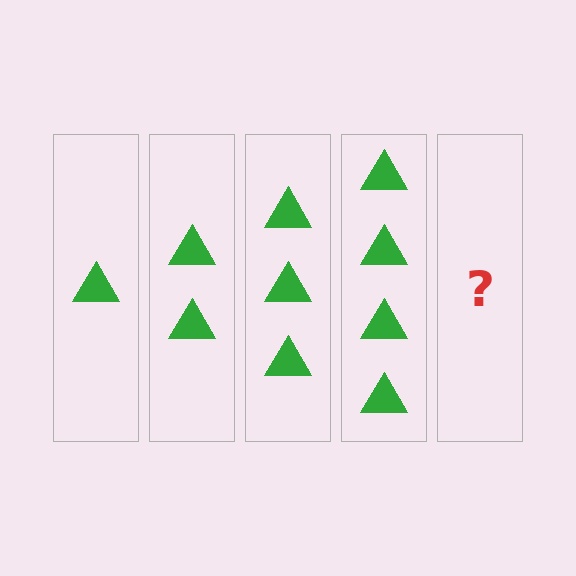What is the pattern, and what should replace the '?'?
The pattern is that each step adds one more triangle. The '?' should be 5 triangles.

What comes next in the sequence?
The next element should be 5 triangles.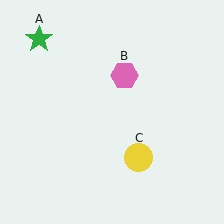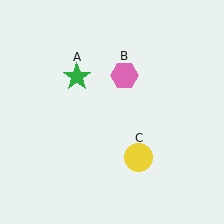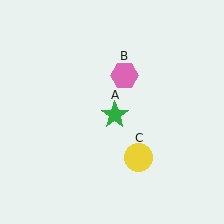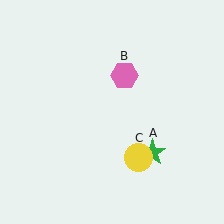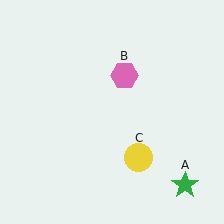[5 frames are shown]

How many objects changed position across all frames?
1 object changed position: green star (object A).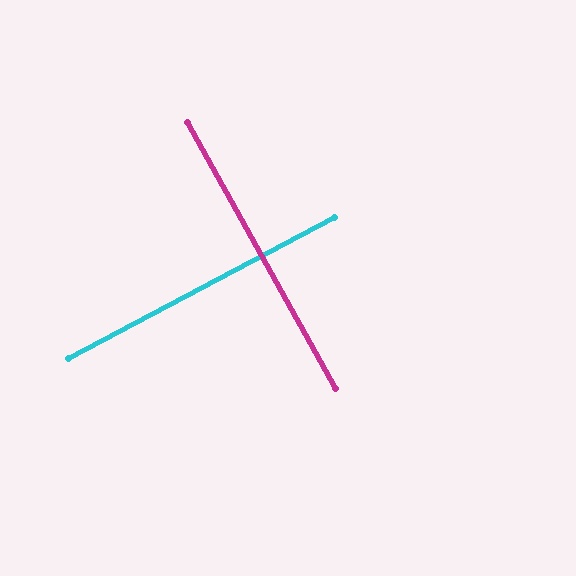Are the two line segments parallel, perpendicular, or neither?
Perpendicular — they meet at approximately 89°.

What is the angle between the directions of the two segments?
Approximately 89 degrees.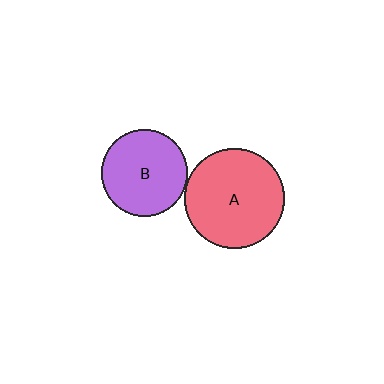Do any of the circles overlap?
No, none of the circles overlap.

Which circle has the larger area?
Circle A (red).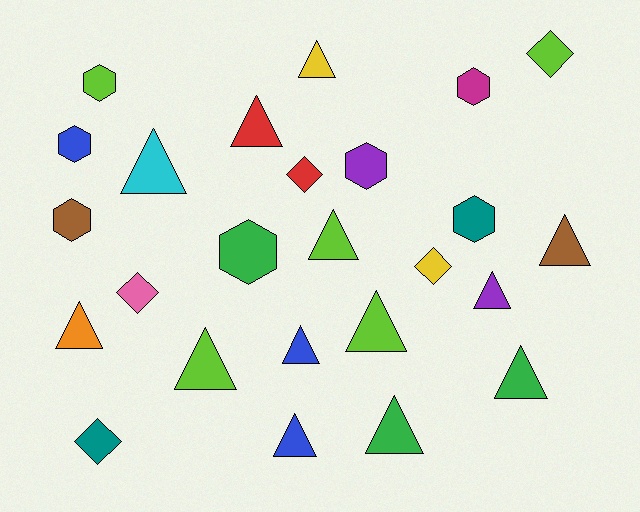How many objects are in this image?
There are 25 objects.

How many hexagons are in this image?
There are 7 hexagons.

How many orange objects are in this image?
There is 1 orange object.